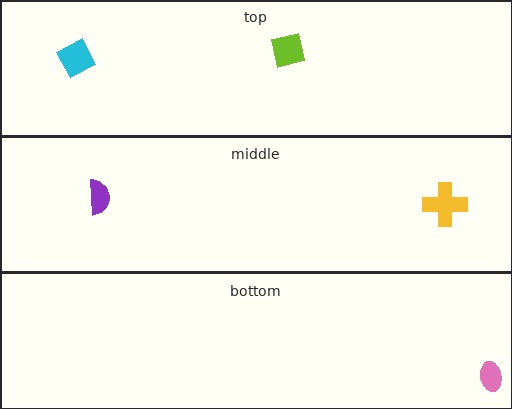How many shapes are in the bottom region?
1.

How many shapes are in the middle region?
2.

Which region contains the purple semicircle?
The middle region.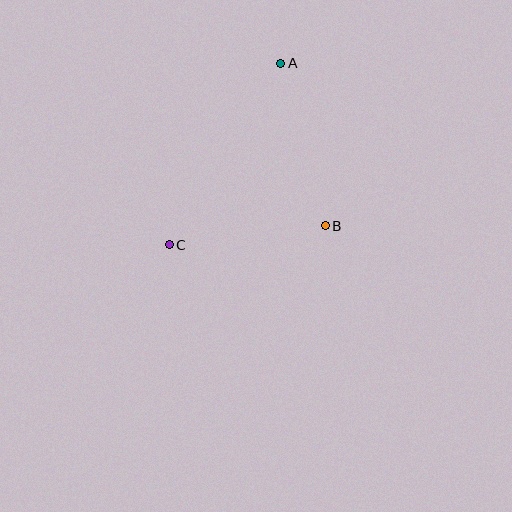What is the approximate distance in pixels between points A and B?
The distance between A and B is approximately 169 pixels.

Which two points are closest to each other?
Points B and C are closest to each other.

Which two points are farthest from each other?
Points A and C are farthest from each other.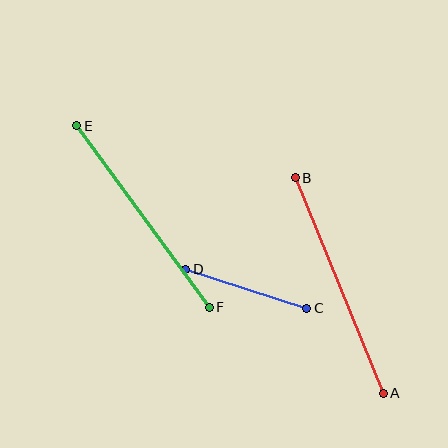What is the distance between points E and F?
The distance is approximately 225 pixels.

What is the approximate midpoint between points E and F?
The midpoint is at approximately (143, 216) pixels.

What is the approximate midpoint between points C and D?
The midpoint is at approximately (246, 289) pixels.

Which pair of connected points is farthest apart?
Points A and B are farthest apart.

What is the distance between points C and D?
The distance is approximately 127 pixels.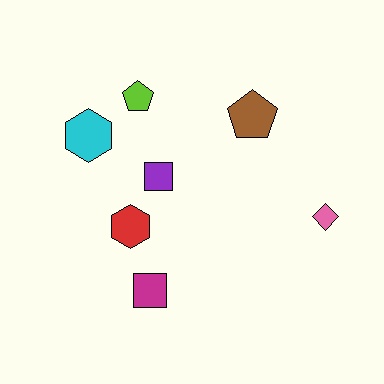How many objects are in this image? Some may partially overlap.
There are 7 objects.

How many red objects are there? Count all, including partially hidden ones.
There is 1 red object.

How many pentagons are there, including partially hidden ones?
There are 2 pentagons.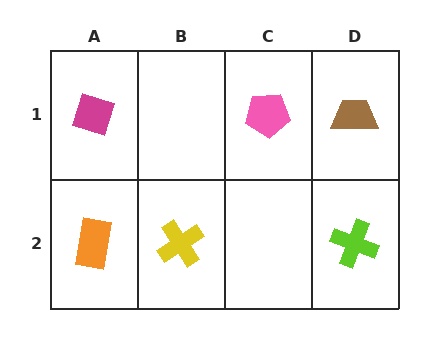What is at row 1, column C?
A pink pentagon.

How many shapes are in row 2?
3 shapes.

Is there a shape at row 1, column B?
No, that cell is empty.